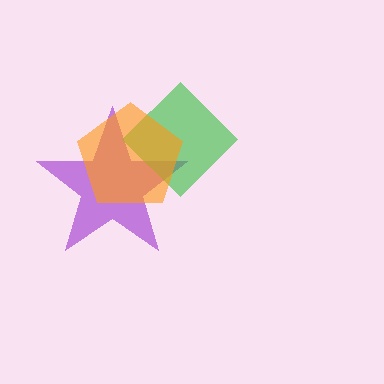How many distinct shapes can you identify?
There are 3 distinct shapes: a purple star, a green diamond, an orange pentagon.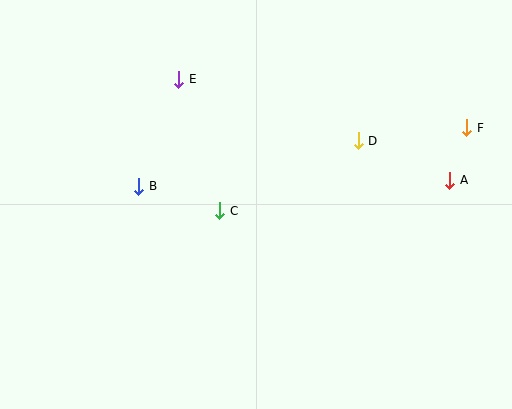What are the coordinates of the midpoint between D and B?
The midpoint between D and B is at (249, 163).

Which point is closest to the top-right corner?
Point F is closest to the top-right corner.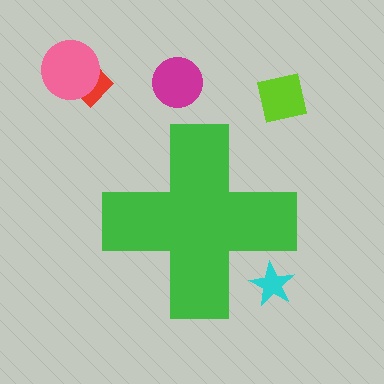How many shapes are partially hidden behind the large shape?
1 shape is partially hidden.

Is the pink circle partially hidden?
No, the pink circle is fully visible.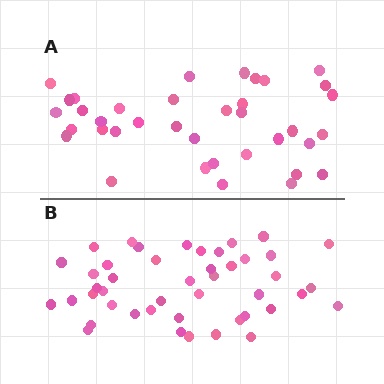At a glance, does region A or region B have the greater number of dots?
Region B (the bottom region) has more dots.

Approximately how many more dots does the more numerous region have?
Region B has roughly 8 or so more dots than region A.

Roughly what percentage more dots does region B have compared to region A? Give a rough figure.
About 20% more.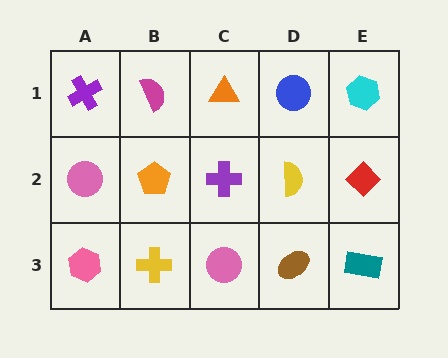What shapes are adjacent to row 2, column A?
A purple cross (row 1, column A), a pink hexagon (row 3, column A), an orange pentagon (row 2, column B).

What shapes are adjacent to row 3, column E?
A red diamond (row 2, column E), a brown ellipse (row 3, column D).